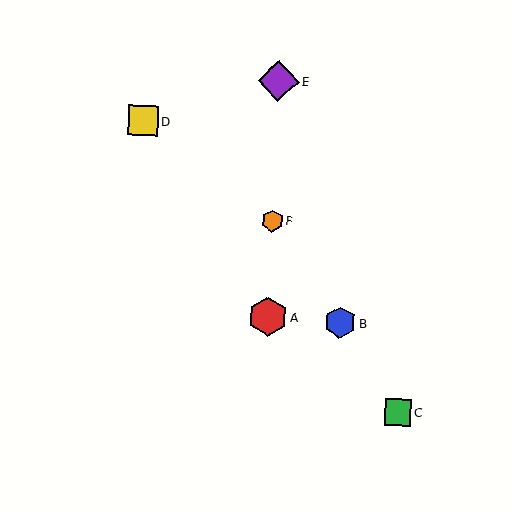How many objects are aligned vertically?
3 objects (A, E, F) are aligned vertically.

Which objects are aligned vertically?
Objects A, E, F are aligned vertically.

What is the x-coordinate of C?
Object C is at x≈398.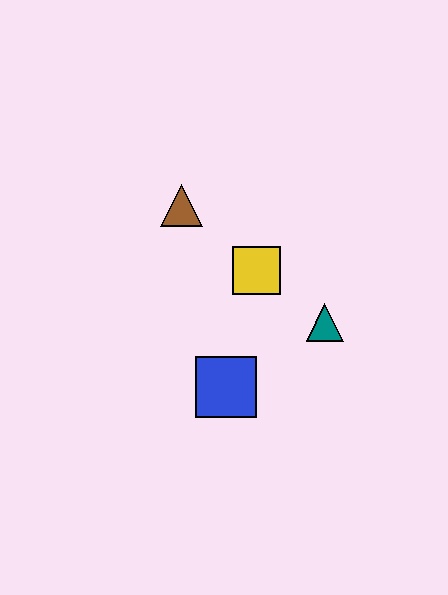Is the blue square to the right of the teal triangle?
No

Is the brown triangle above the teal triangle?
Yes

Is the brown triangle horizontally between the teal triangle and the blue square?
No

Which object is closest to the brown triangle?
The yellow square is closest to the brown triangle.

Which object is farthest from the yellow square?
The blue square is farthest from the yellow square.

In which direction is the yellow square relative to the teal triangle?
The yellow square is to the left of the teal triangle.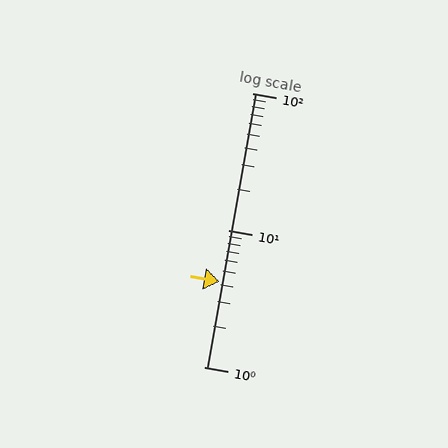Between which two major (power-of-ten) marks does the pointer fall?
The pointer is between 1 and 10.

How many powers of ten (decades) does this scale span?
The scale spans 2 decades, from 1 to 100.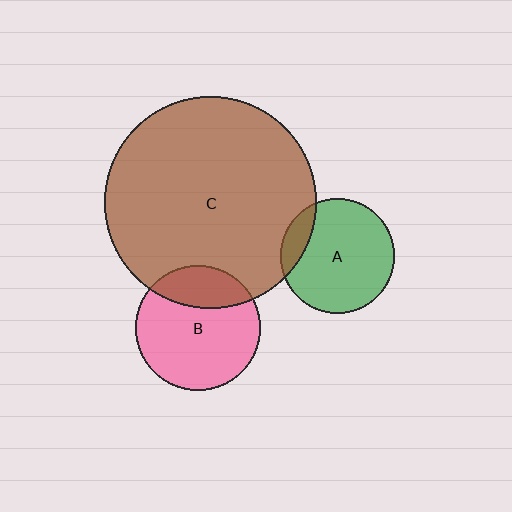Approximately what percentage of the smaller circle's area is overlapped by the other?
Approximately 25%.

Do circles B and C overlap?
Yes.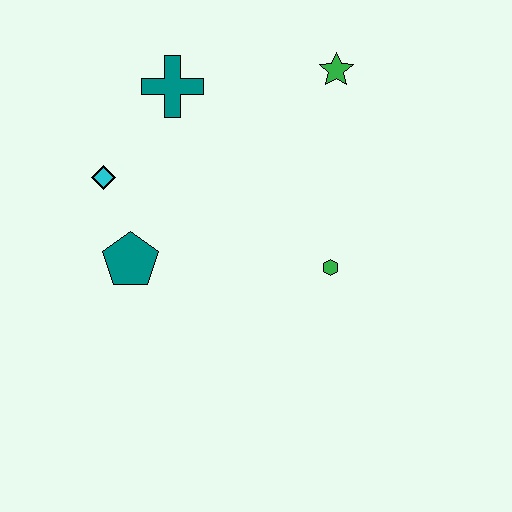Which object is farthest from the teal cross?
The green hexagon is farthest from the teal cross.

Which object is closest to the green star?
The teal cross is closest to the green star.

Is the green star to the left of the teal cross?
No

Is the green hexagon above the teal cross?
No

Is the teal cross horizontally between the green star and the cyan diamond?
Yes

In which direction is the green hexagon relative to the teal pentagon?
The green hexagon is to the right of the teal pentagon.